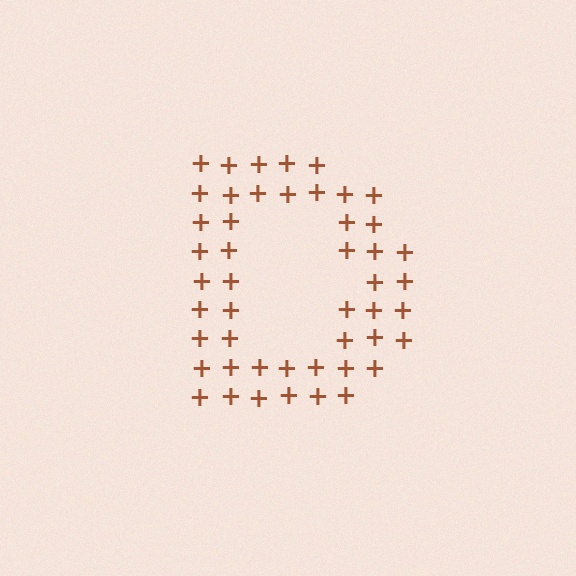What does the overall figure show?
The overall figure shows the letter D.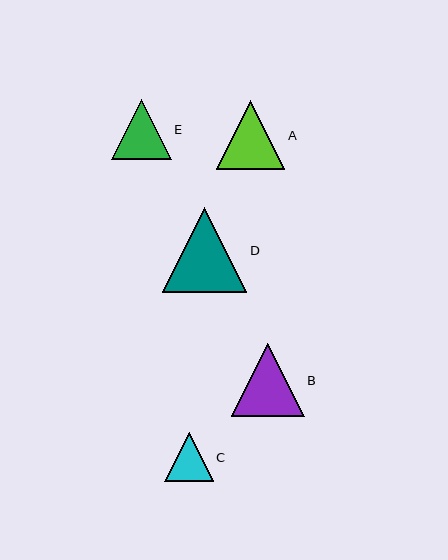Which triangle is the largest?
Triangle D is the largest with a size of approximately 84 pixels.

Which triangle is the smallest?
Triangle C is the smallest with a size of approximately 49 pixels.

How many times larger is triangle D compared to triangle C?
Triangle D is approximately 1.7 times the size of triangle C.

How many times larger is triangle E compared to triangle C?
Triangle E is approximately 1.2 times the size of triangle C.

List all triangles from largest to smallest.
From largest to smallest: D, B, A, E, C.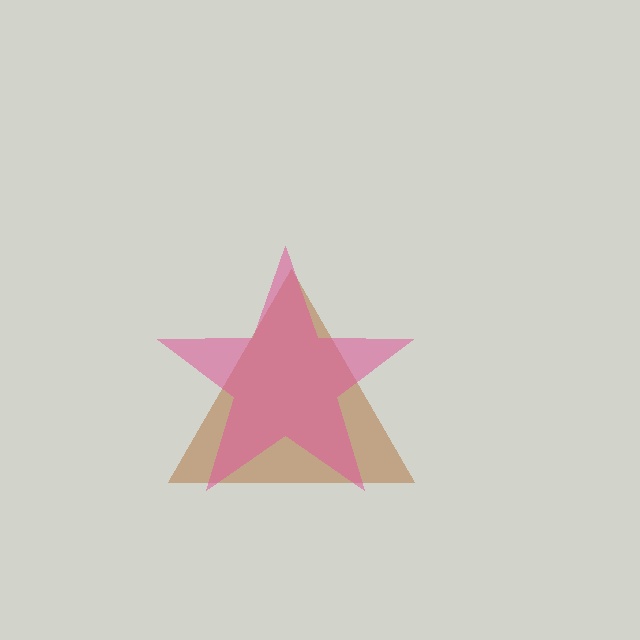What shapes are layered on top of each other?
The layered shapes are: a brown triangle, a pink star.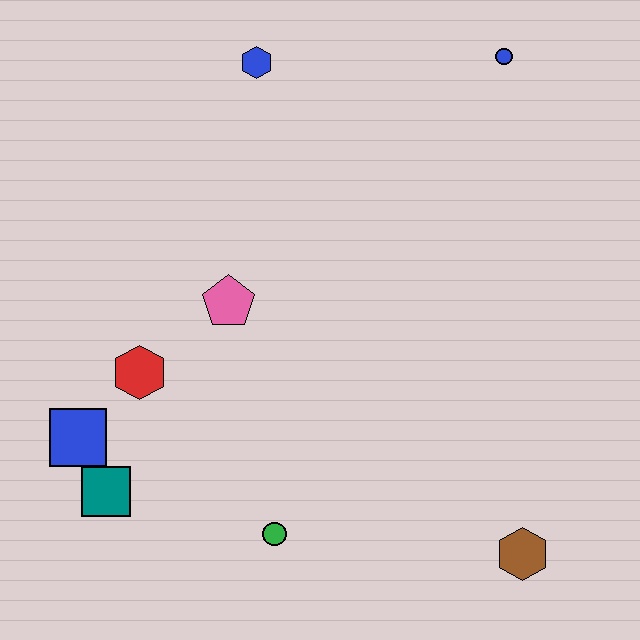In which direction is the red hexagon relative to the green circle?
The red hexagon is above the green circle.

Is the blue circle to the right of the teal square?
Yes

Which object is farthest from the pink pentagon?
The brown hexagon is farthest from the pink pentagon.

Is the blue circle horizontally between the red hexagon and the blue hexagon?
No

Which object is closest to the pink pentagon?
The red hexagon is closest to the pink pentagon.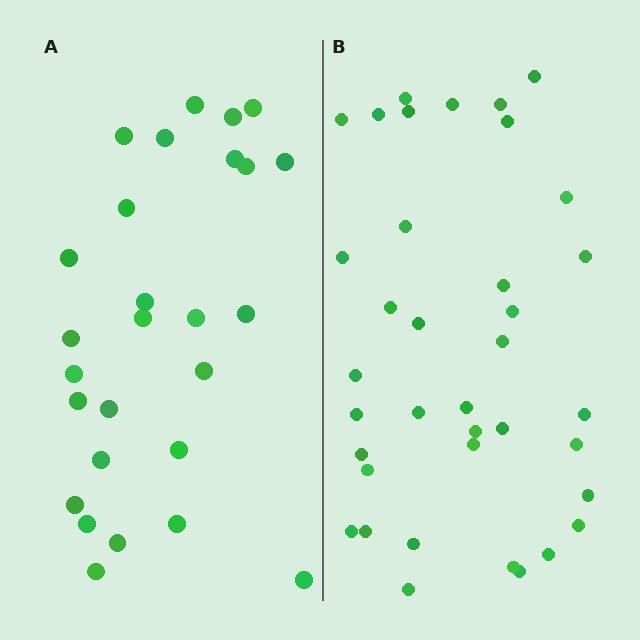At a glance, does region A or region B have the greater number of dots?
Region B (the right region) has more dots.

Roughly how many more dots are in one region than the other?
Region B has roughly 10 or so more dots than region A.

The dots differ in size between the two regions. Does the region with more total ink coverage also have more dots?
No. Region A has more total ink coverage because its dots are larger, but region B actually contains more individual dots. Total area can be misleading — the number of items is what matters here.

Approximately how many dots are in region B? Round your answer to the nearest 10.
About 40 dots. (The exact count is 37, which rounds to 40.)